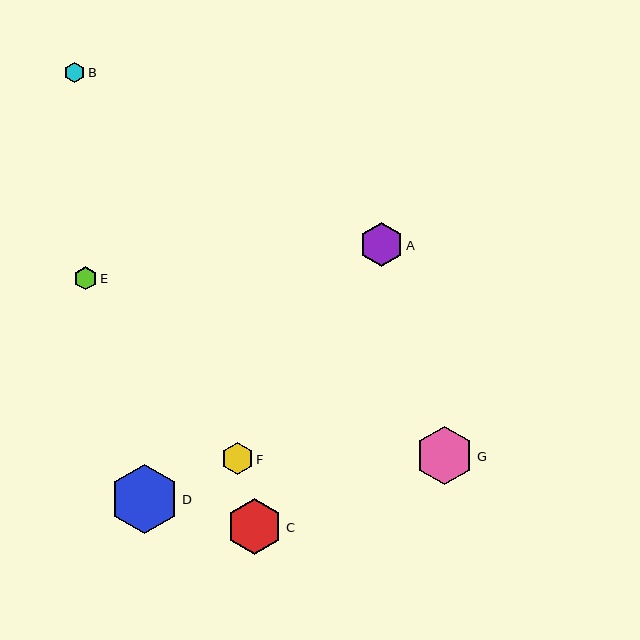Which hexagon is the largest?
Hexagon D is the largest with a size of approximately 69 pixels.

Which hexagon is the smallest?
Hexagon B is the smallest with a size of approximately 20 pixels.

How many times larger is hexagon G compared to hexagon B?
Hexagon G is approximately 2.9 times the size of hexagon B.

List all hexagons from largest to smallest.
From largest to smallest: D, G, C, A, F, E, B.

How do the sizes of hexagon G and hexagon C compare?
Hexagon G and hexagon C are approximately the same size.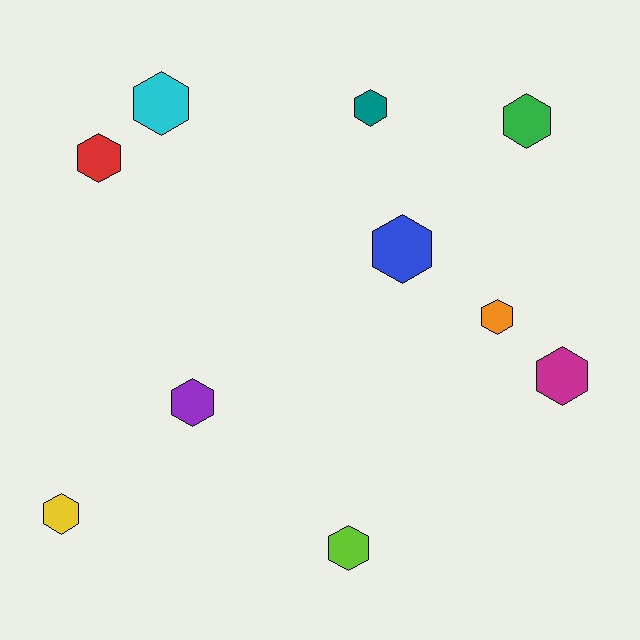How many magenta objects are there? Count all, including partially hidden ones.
There is 1 magenta object.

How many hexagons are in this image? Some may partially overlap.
There are 10 hexagons.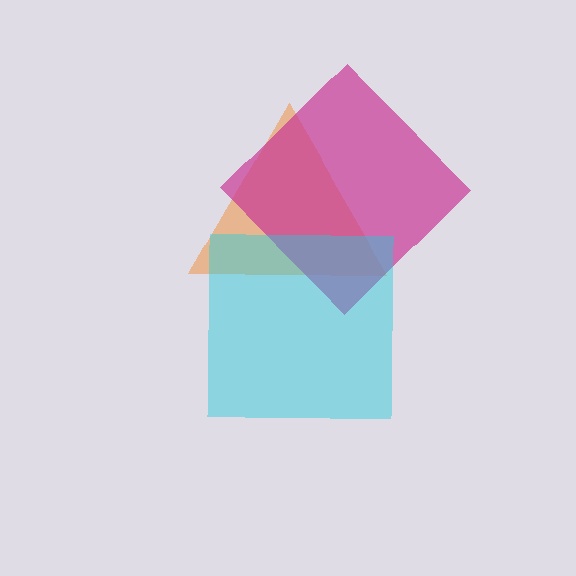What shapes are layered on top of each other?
The layered shapes are: an orange triangle, a magenta diamond, a cyan square.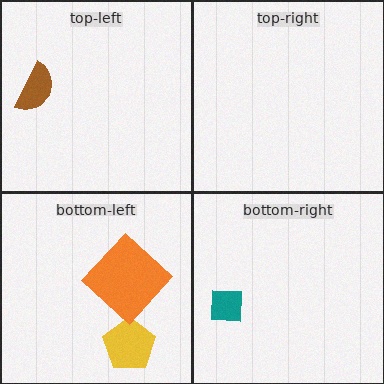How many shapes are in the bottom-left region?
2.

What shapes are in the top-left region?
The brown semicircle.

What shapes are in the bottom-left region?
The yellow pentagon, the orange diamond.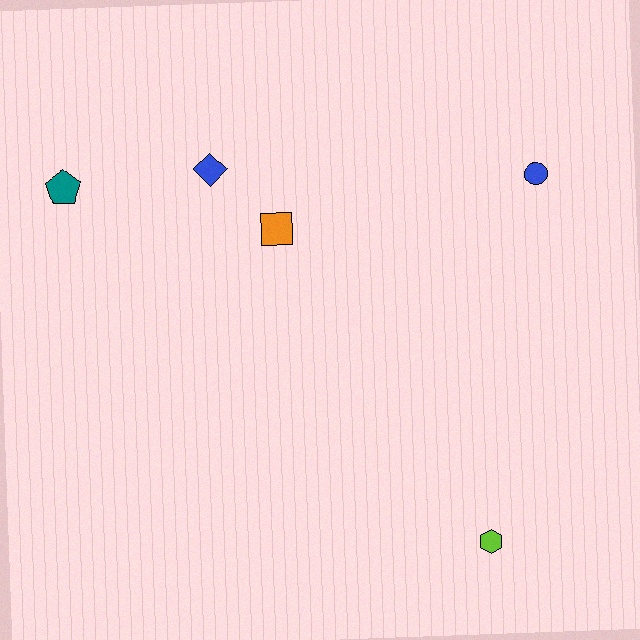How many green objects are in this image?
There are no green objects.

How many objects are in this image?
There are 5 objects.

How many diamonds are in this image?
There is 1 diamond.